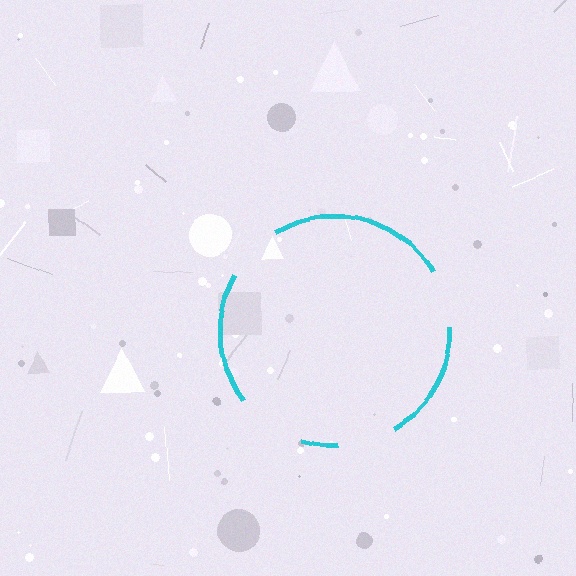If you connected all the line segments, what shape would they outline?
They would outline a circle.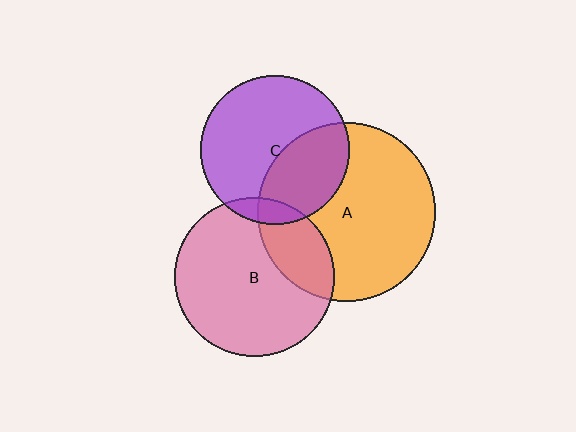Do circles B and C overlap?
Yes.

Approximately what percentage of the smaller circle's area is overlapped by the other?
Approximately 10%.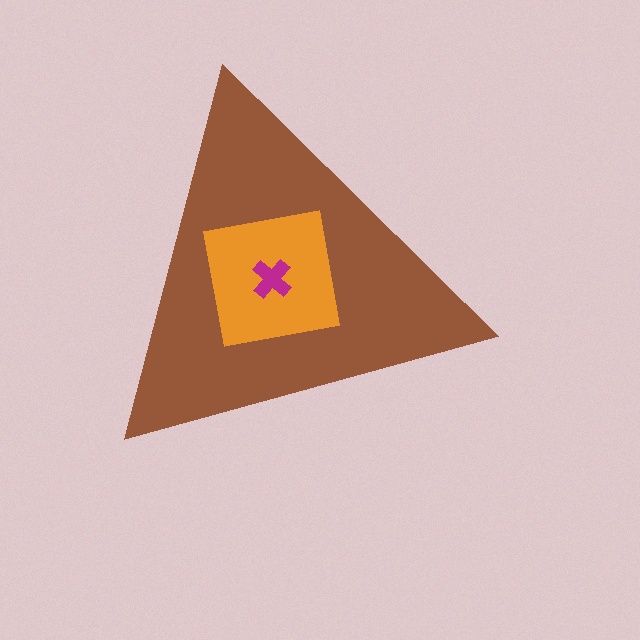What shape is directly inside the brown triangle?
The orange square.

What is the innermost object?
The magenta cross.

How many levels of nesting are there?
3.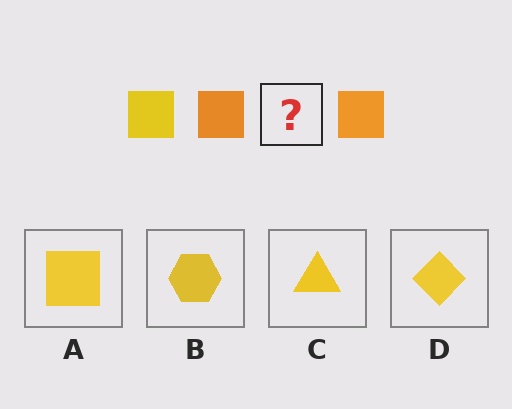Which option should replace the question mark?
Option A.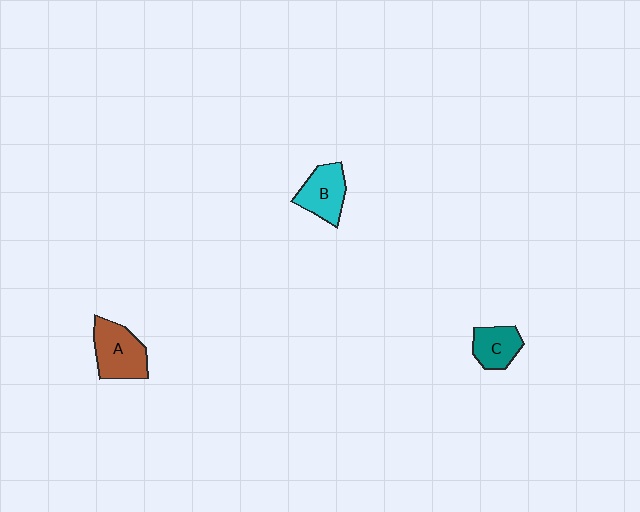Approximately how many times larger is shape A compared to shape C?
Approximately 1.5 times.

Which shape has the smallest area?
Shape C (teal).